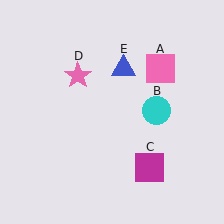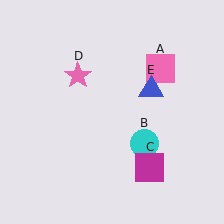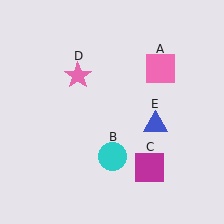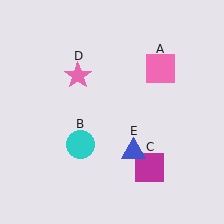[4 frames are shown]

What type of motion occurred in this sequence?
The cyan circle (object B), blue triangle (object E) rotated clockwise around the center of the scene.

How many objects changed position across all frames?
2 objects changed position: cyan circle (object B), blue triangle (object E).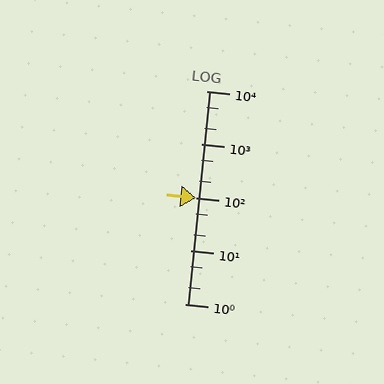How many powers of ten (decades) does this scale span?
The scale spans 4 decades, from 1 to 10000.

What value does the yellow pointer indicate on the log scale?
The pointer indicates approximately 99.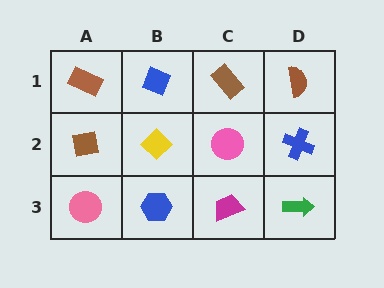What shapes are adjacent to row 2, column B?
A blue diamond (row 1, column B), a blue hexagon (row 3, column B), a brown square (row 2, column A), a pink circle (row 2, column C).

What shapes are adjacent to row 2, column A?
A brown rectangle (row 1, column A), a pink circle (row 3, column A), a yellow diamond (row 2, column B).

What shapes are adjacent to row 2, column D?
A brown semicircle (row 1, column D), a green arrow (row 3, column D), a pink circle (row 2, column C).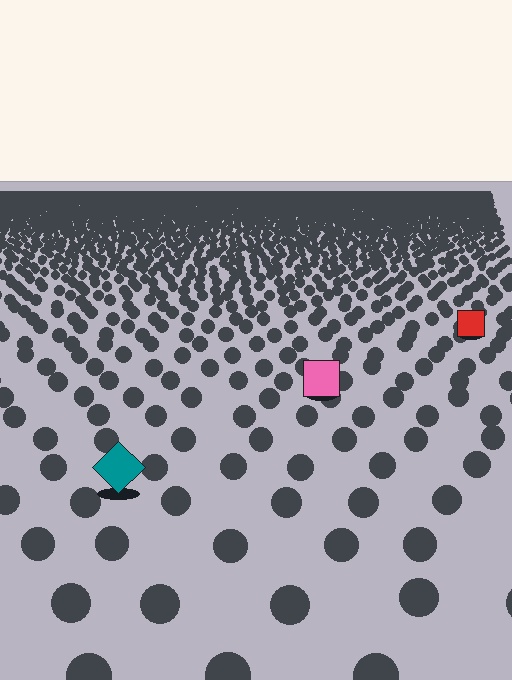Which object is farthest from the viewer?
The red square is farthest from the viewer. It appears smaller and the ground texture around it is denser.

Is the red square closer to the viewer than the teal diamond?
No. The teal diamond is closer — you can tell from the texture gradient: the ground texture is coarser near it.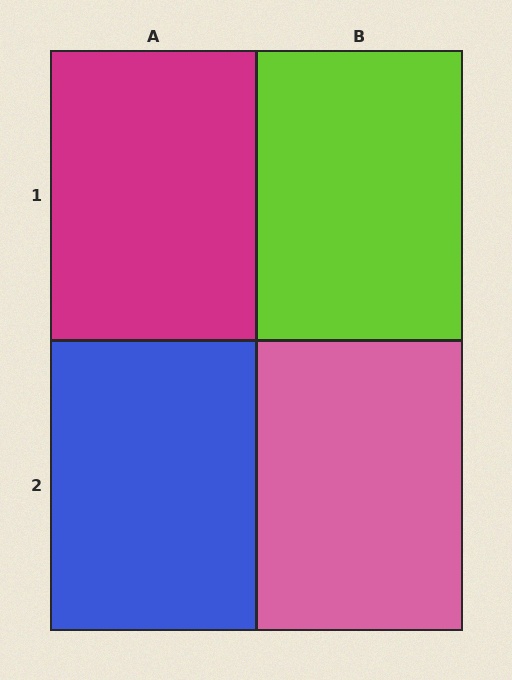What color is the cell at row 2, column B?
Pink.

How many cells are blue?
1 cell is blue.